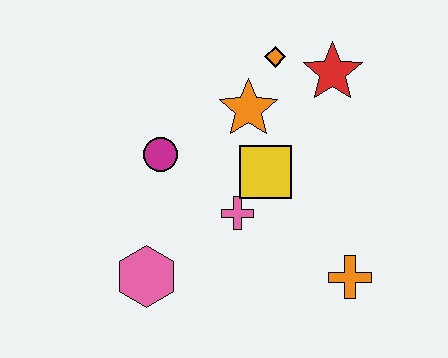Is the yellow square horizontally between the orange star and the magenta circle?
No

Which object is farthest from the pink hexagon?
The red star is farthest from the pink hexagon.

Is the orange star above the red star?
No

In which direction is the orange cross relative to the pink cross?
The orange cross is to the right of the pink cross.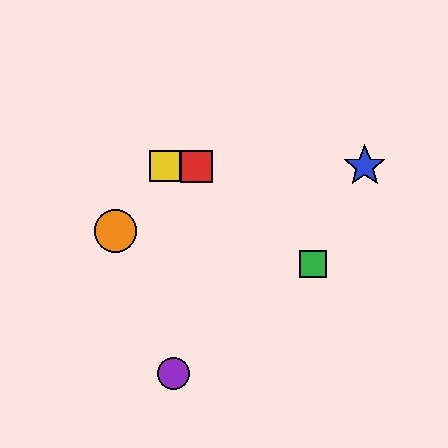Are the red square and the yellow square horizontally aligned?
Yes, both are at y≈166.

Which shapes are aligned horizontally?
The red square, the blue star, the yellow square are aligned horizontally.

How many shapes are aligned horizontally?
3 shapes (the red square, the blue star, the yellow square) are aligned horizontally.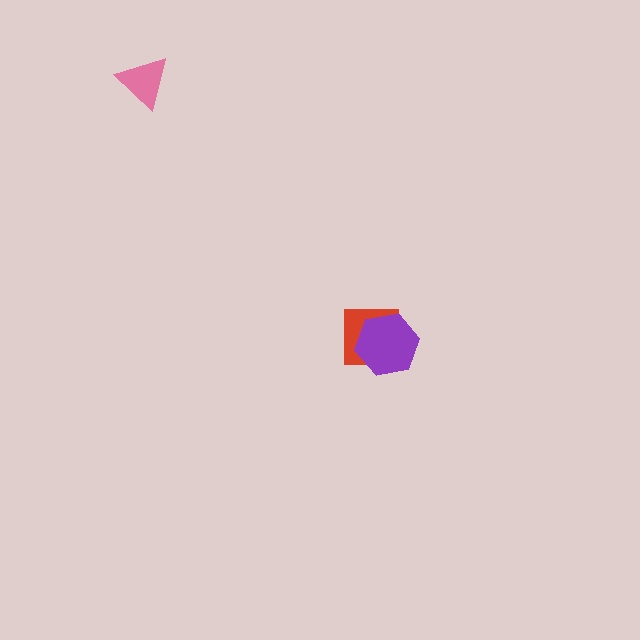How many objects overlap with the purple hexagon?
1 object overlaps with the purple hexagon.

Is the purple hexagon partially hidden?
No, no other shape covers it.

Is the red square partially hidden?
Yes, it is partially covered by another shape.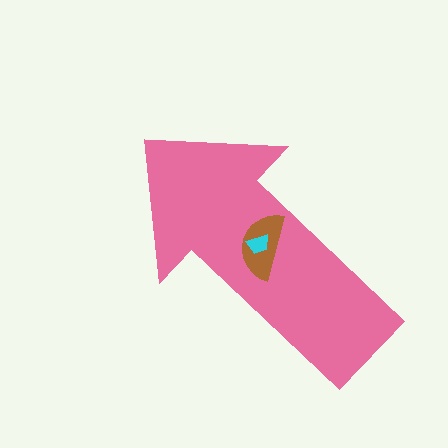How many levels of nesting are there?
3.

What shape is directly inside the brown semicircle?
The cyan trapezoid.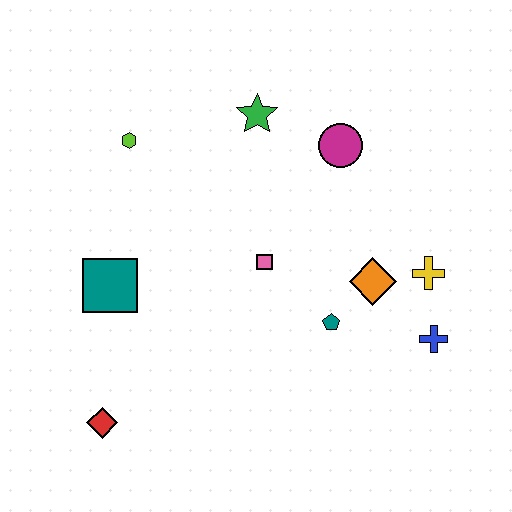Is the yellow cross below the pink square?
Yes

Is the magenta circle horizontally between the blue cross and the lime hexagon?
Yes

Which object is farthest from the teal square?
The blue cross is farthest from the teal square.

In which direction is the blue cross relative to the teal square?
The blue cross is to the right of the teal square.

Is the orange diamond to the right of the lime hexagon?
Yes